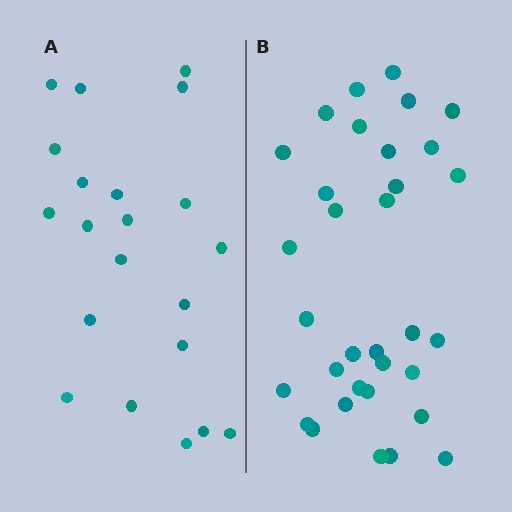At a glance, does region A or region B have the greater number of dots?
Region B (the right region) has more dots.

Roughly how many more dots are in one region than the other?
Region B has roughly 12 or so more dots than region A.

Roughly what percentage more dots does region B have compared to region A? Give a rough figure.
About 55% more.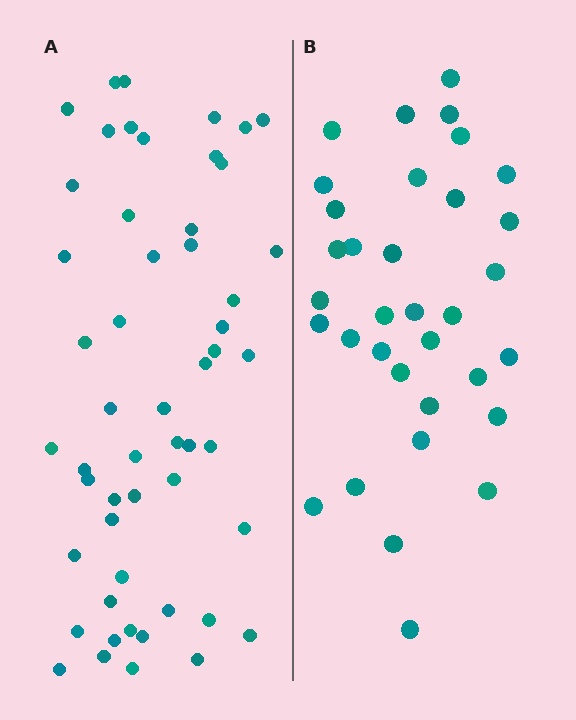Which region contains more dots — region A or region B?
Region A (the left region) has more dots.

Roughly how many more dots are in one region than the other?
Region A has approximately 20 more dots than region B.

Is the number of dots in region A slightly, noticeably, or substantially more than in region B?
Region A has substantially more. The ratio is roughly 1.6 to 1.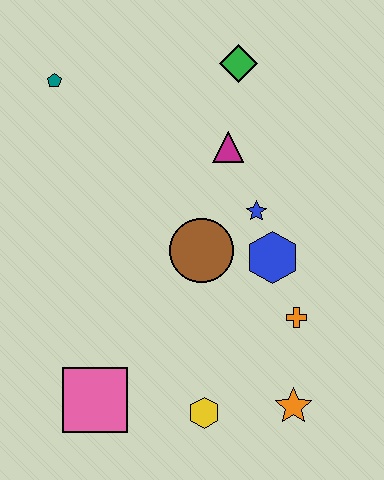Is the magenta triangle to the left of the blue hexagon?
Yes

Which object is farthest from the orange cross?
The teal pentagon is farthest from the orange cross.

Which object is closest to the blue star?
The blue hexagon is closest to the blue star.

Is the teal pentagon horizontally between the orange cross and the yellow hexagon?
No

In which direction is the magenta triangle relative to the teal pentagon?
The magenta triangle is to the right of the teal pentagon.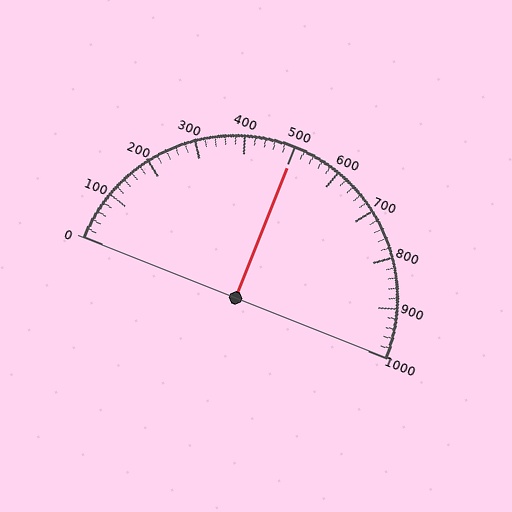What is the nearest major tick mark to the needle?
The nearest major tick mark is 500.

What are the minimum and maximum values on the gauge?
The gauge ranges from 0 to 1000.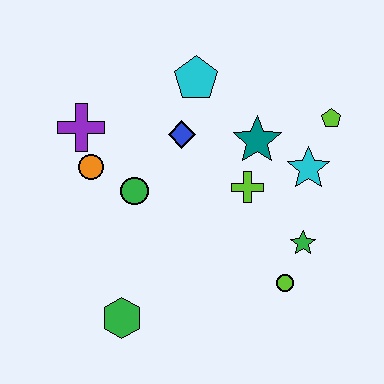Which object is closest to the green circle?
The orange circle is closest to the green circle.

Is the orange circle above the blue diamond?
No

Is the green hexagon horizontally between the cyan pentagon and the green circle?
No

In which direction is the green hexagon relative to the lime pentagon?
The green hexagon is to the left of the lime pentagon.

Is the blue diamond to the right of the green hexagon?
Yes